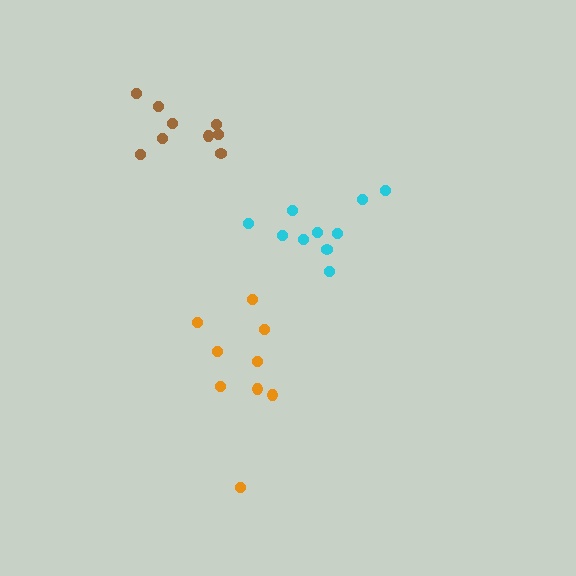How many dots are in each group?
Group 1: 9 dots, Group 2: 10 dots, Group 3: 9 dots (28 total).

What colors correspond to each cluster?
The clusters are colored: brown, cyan, orange.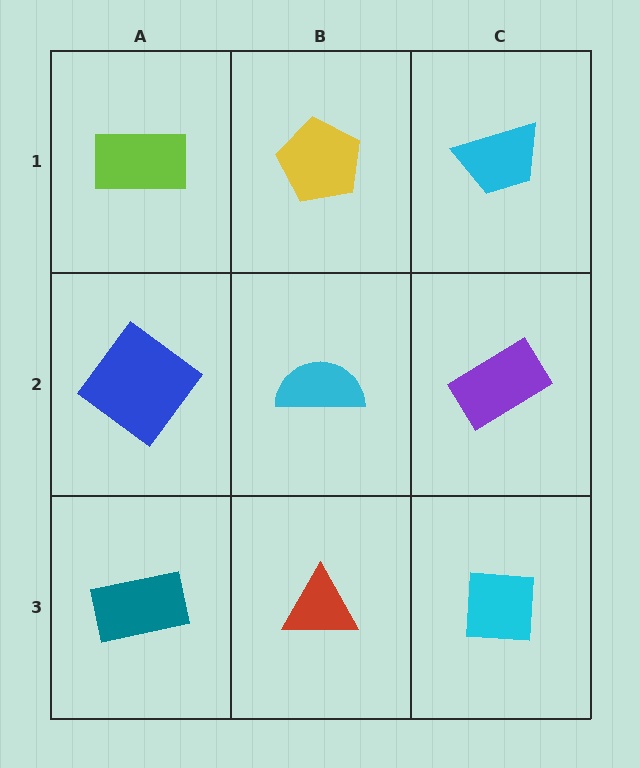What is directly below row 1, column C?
A purple rectangle.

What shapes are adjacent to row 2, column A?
A lime rectangle (row 1, column A), a teal rectangle (row 3, column A), a cyan semicircle (row 2, column B).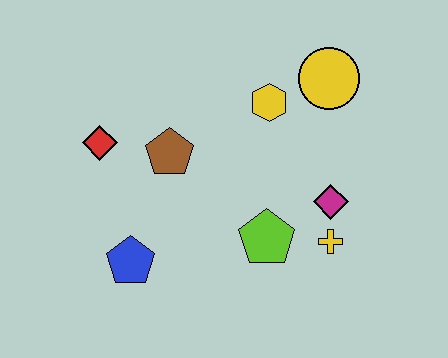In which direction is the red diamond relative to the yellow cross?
The red diamond is to the left of the yellow cross.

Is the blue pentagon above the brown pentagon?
No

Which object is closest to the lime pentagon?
The yellow cross is closest to the lime pentagon.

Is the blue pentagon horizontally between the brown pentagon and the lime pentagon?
No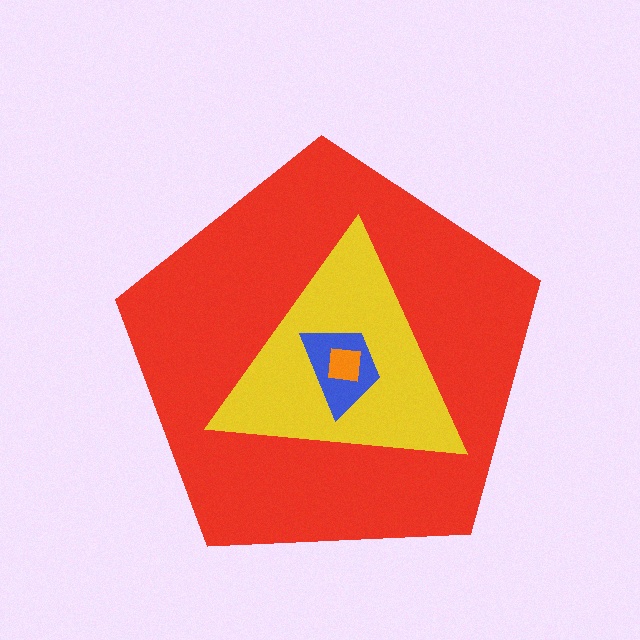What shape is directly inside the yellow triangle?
The blue trapezoid.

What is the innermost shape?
The orange square.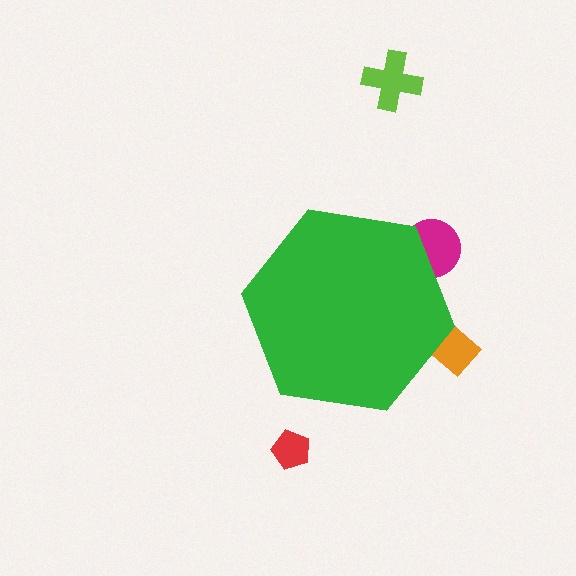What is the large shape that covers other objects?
A green hexagon.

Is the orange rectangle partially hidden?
Yes, the orange rectangle is partially hidden behind the green hexagon.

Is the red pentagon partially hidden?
No, the red pentagon is fully visible.